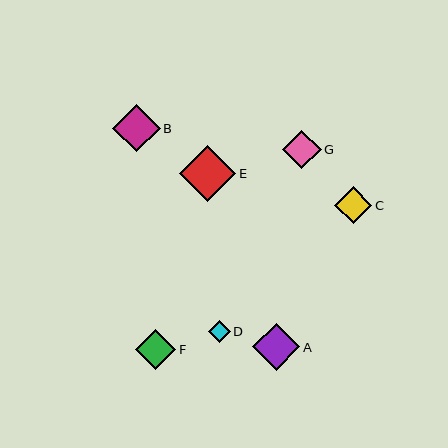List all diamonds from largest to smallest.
From largest to smallest: E, B, A, F, G, C, D.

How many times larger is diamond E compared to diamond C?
Diamond E is approximately 1.5 times the size of diamond C.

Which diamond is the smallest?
Diamond D is the smallest with a size of approximately 22 pixels.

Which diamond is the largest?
Diamond E is the largest with a size of approximately 56 pixels.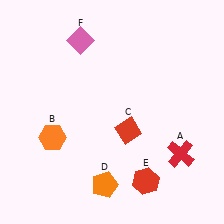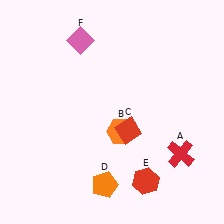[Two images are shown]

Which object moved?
The orange hexagon (B) moved right.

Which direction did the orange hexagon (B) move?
The orange hexagon (B) moved right.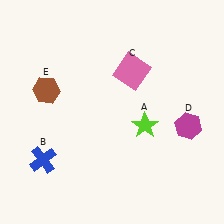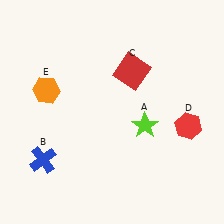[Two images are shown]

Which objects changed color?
C changed from pink to red. D changed from magenta to red. E changed from brown to orange.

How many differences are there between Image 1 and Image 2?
There are 3 differences between the two images.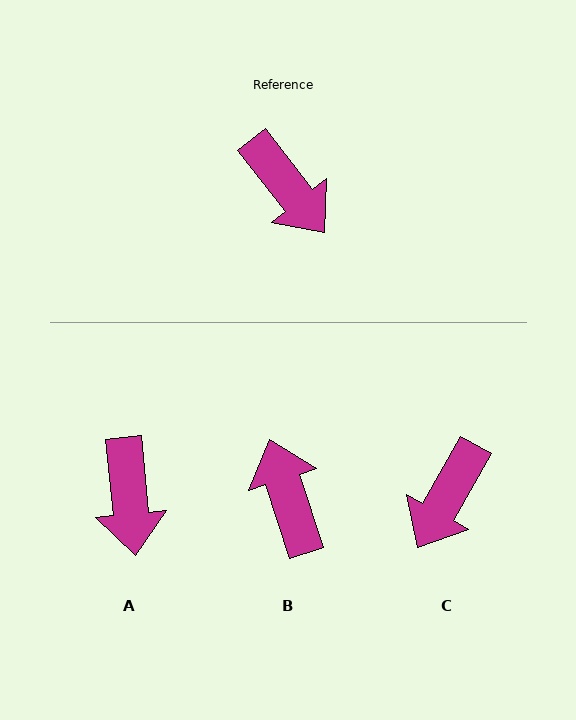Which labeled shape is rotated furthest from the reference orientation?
B, about 159 degrees away.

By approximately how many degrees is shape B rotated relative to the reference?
Approximately 159 degrees counter-clockwise.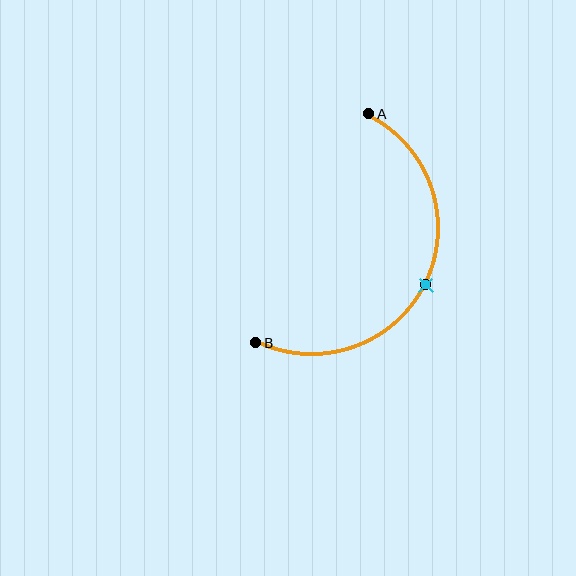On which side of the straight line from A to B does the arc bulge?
The arc bulges to the right of the straight line connecting A and B.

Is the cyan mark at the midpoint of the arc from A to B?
Yes. The cyan mark lies on the arc at equal arc-length from both A and B — it is the arc midpoint.